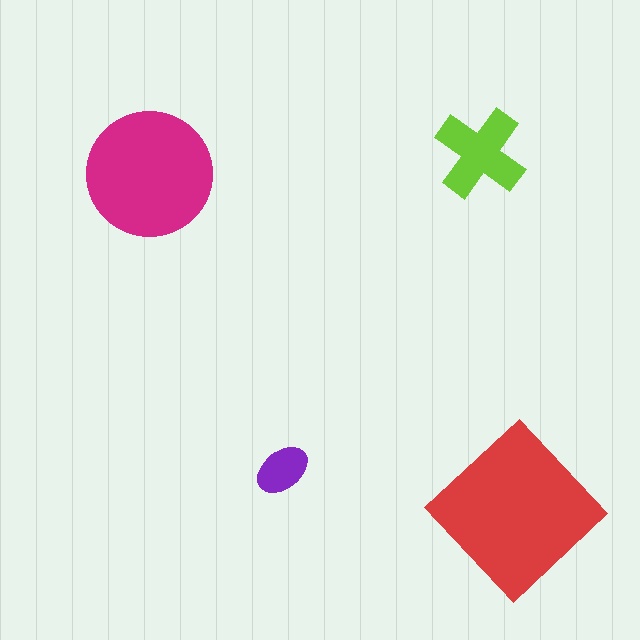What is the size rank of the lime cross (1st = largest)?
3rd.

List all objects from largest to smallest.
The red diamond, the magenta circle, the lime cross, the purple ellipse.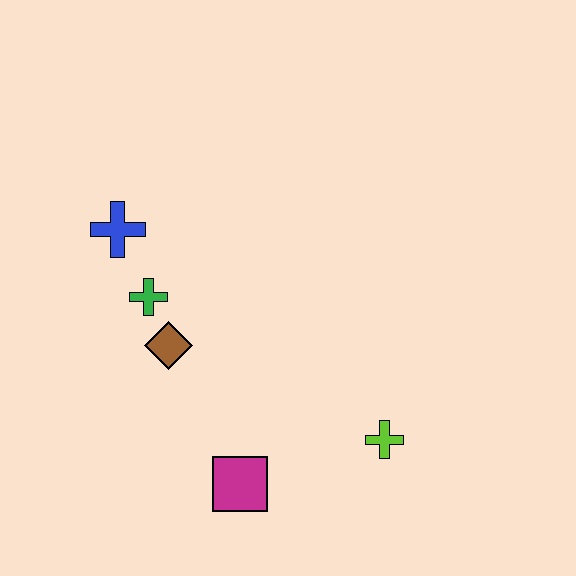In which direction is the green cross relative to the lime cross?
The green cross is to the left of the lime cross.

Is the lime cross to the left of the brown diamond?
No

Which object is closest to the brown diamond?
The green cross is closest to the brown diamond.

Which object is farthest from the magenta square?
The blue cross is farthest from the magenta square.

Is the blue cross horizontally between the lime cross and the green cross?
No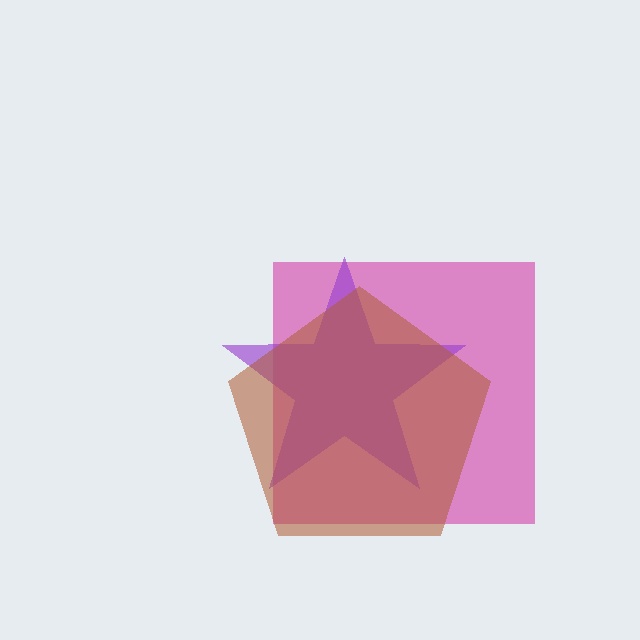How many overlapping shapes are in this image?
There are 3 overlapping shapes in the image.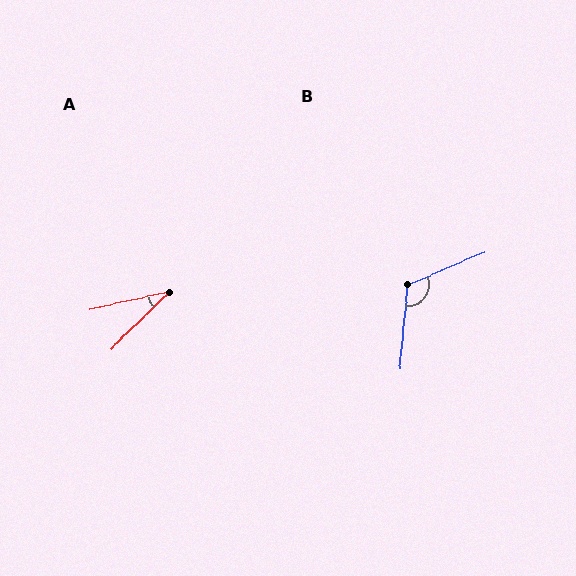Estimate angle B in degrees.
Approximately 118 degrees.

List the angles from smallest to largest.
A (32°), B (118°).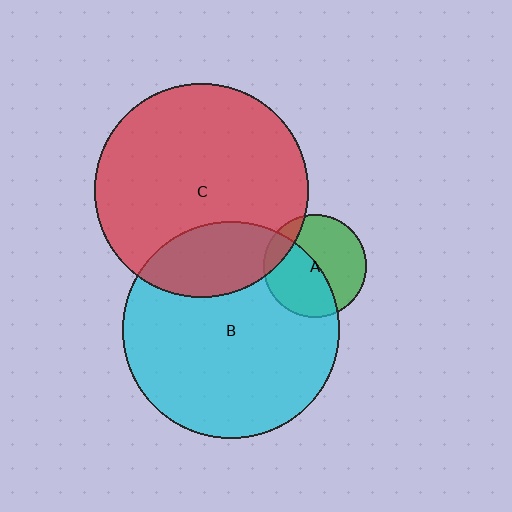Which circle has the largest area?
Circle B (cyan).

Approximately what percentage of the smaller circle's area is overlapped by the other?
Approximately 15%.